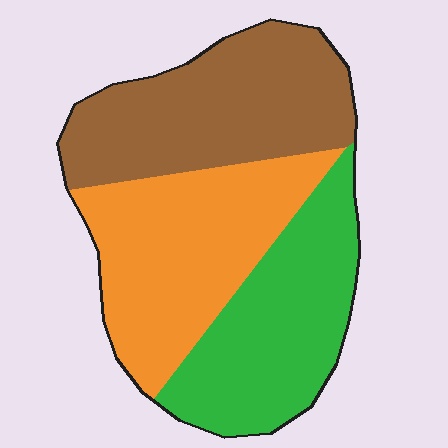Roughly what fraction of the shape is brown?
Brown takes up about one third (1/3) of the shape.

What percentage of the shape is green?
Green covers around 30% of the shape.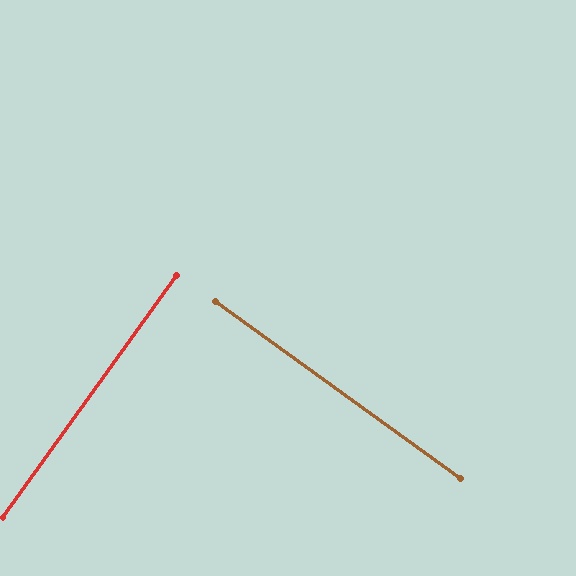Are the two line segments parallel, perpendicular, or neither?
Perpendicular — they meet at approximately 90°.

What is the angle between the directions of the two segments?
Approximately 90 degrees.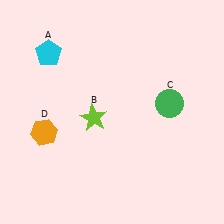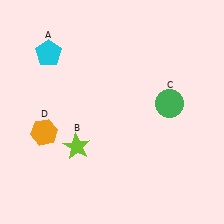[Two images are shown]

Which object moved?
The lime star (B) moved down.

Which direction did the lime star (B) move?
The lime star (B) moved down.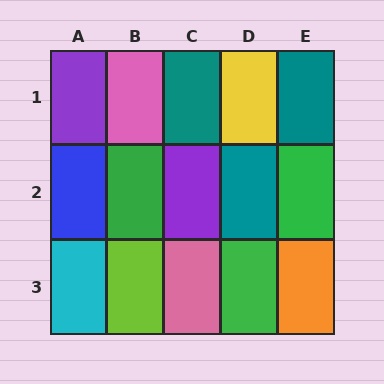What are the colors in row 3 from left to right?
Cyan, lime, pink, green, orange.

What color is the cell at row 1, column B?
Pink.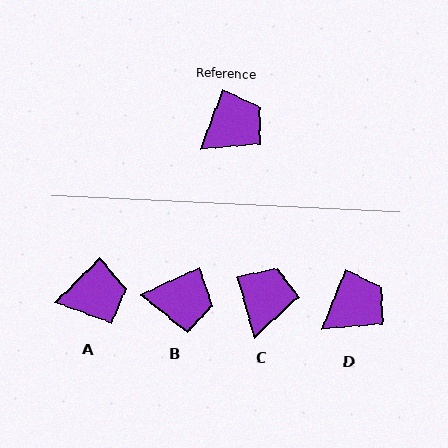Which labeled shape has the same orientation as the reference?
D.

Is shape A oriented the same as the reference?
No, it is off by about 24 degrees.